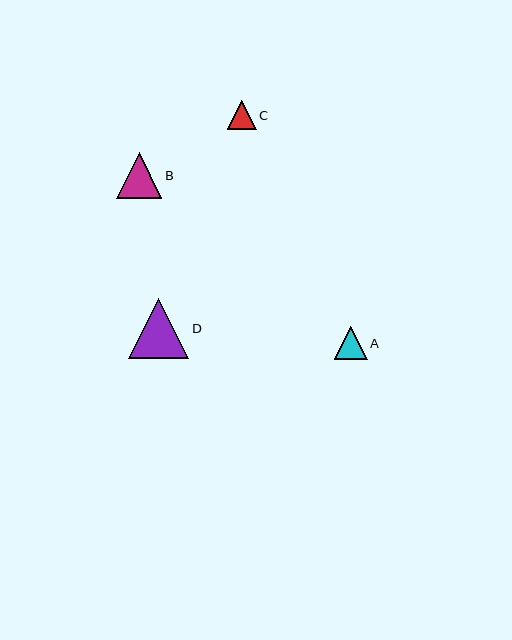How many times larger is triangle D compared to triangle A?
Triangle D is approximately 1.8 times the size of triangle A.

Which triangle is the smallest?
Triangle C is the smallest with a size of approximately 29 pixels.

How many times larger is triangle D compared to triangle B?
Triangle D is approximately 1.3 times the size of triangle B.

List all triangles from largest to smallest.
From largest to smallest: D, B, A, C.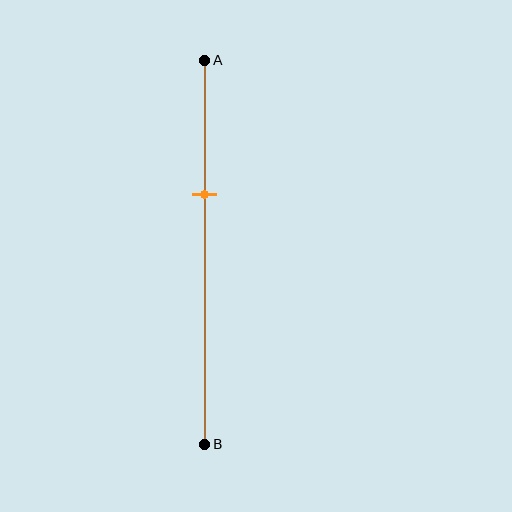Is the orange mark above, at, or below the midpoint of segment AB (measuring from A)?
The orange mark is above the midpoint of segment AB.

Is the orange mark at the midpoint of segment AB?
No, the mark is at about 35% from A, not at the 50% midpoint.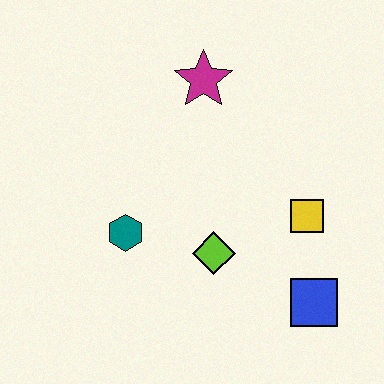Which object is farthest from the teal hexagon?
The blue square is farthest from the teal hexagon.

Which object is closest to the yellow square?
The blue square is closest to the yellow square.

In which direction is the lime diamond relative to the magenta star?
The lime diamond is below the magenta star.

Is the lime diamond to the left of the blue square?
Yes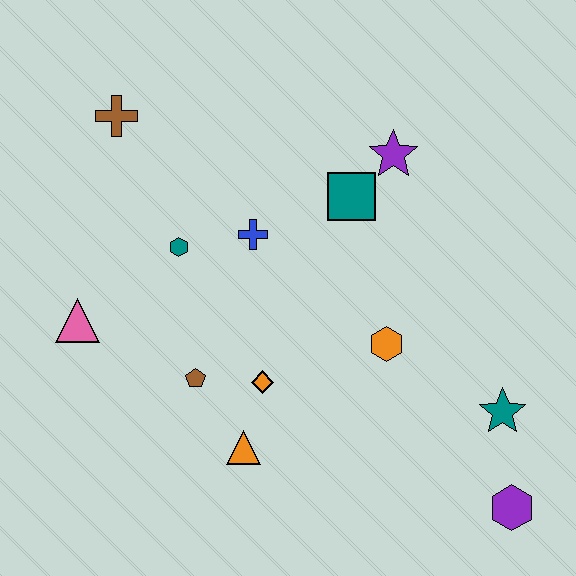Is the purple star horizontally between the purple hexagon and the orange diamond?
Yes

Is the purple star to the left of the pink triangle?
No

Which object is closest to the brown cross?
The teal hexagon is closest to the brown cross.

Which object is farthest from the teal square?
The purple hexagon is farthest from the teal square.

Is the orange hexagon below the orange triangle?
No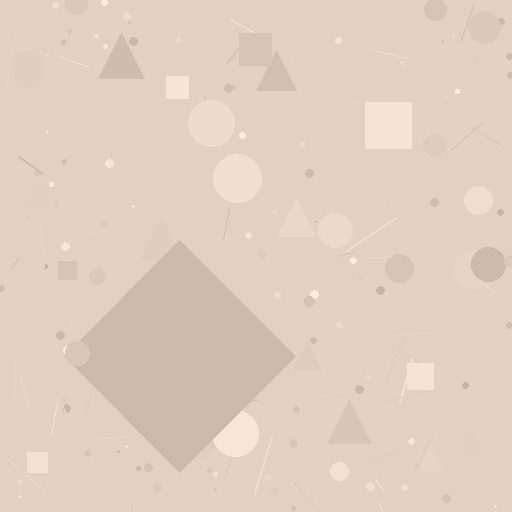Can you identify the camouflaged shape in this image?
The camouflaged shape is a diamond.